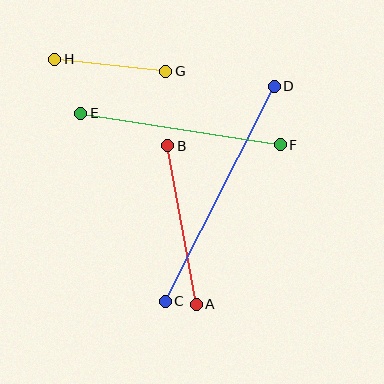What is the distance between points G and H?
The distance is approximately 111 pixels.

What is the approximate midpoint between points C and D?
The midpoint is at approximately (220, 194) pixels.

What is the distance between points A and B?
The distance is approximately 161 pixels.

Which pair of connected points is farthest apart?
Points C and D are farthest apart.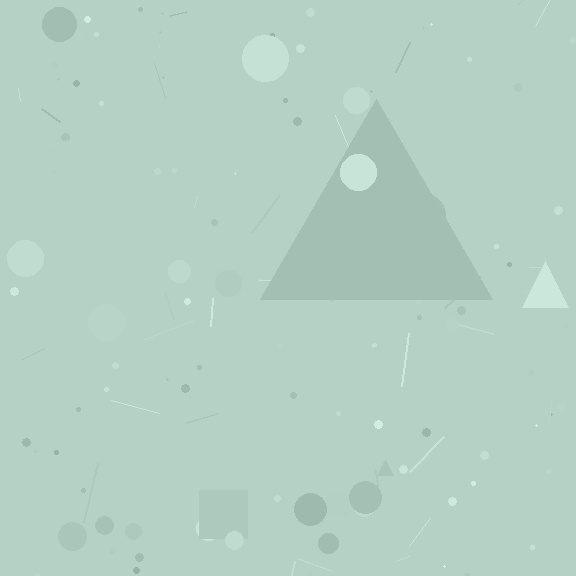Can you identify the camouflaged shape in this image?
The camouflaged shape is a triangle.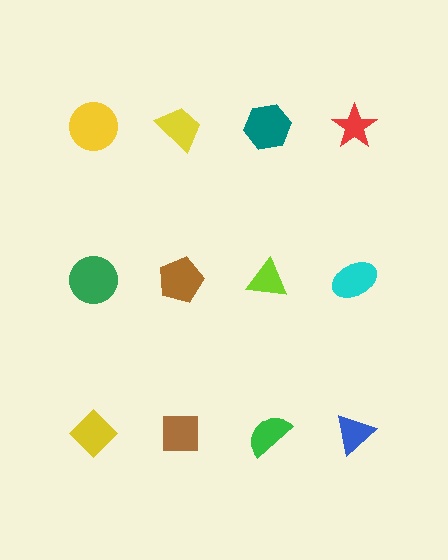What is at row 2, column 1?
A green circle.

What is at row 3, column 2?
A brown square.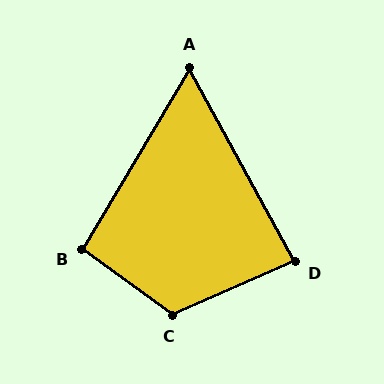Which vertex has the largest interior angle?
C, at approximately 121 degrees.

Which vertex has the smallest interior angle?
A, at approximately 59 degrees.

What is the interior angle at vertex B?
Approximately 95 degrees (obtuse).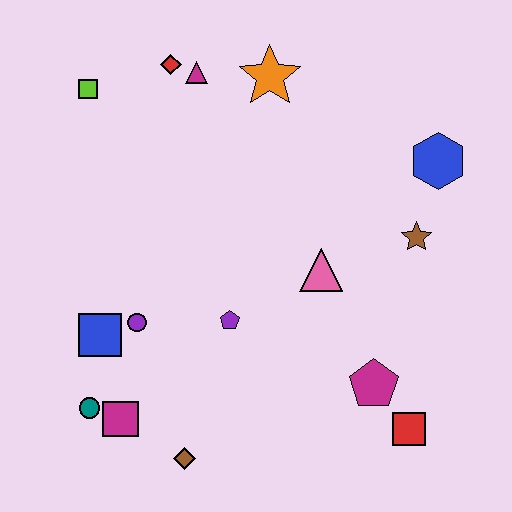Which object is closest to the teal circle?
The magenta square is closest to the teal circle.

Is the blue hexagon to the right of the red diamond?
Yes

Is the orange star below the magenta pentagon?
No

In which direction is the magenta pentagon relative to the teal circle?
The magenta pentagon is to the right of the teal circle.